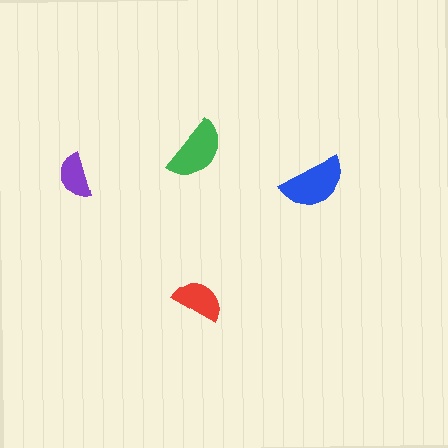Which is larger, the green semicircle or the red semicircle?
The green one.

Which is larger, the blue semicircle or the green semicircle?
The blue one.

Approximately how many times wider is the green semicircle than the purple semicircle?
About 1.5 times wider.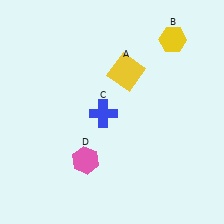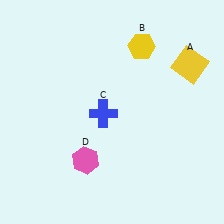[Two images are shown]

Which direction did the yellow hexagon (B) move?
The yellow hexagon (B) moved left.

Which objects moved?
The objects that moved are: the yellow square (A), the yellow hexagon (B).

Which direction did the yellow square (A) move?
The yellow square (A) moved right.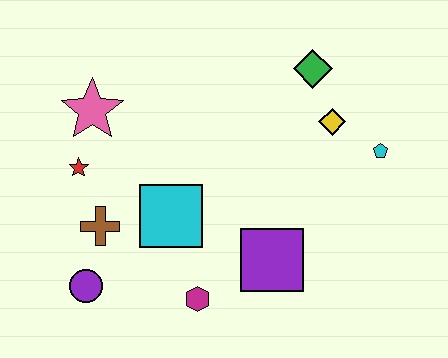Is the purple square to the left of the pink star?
No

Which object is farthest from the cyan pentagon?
The purple circle is farthest from the cyan pentagon.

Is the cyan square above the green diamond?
No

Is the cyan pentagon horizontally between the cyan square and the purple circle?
No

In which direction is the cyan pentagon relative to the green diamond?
The cyan pentagon is below the green diamond.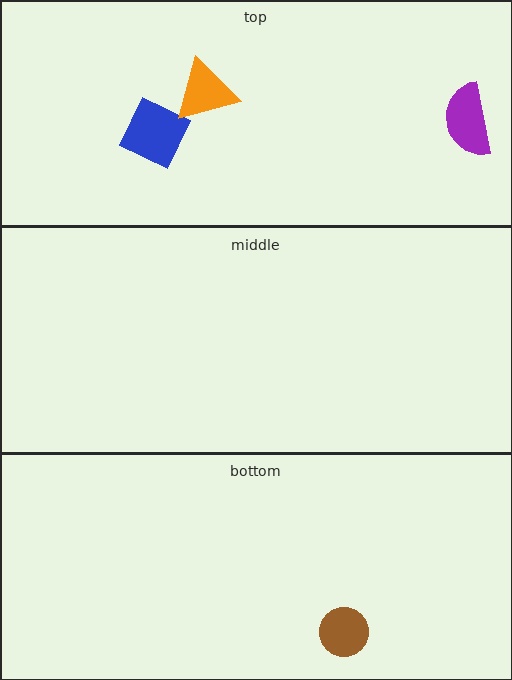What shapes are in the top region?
The blue diamond, the orange triangle, the purple semicircle.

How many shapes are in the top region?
3.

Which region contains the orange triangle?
The top region.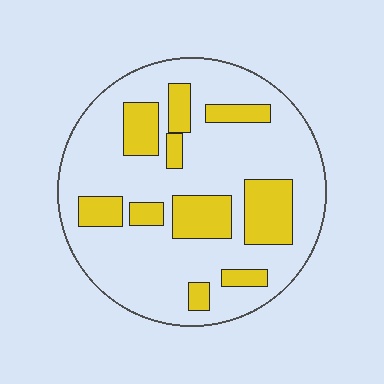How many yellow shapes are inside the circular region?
10.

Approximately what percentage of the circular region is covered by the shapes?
Approximately 25%.